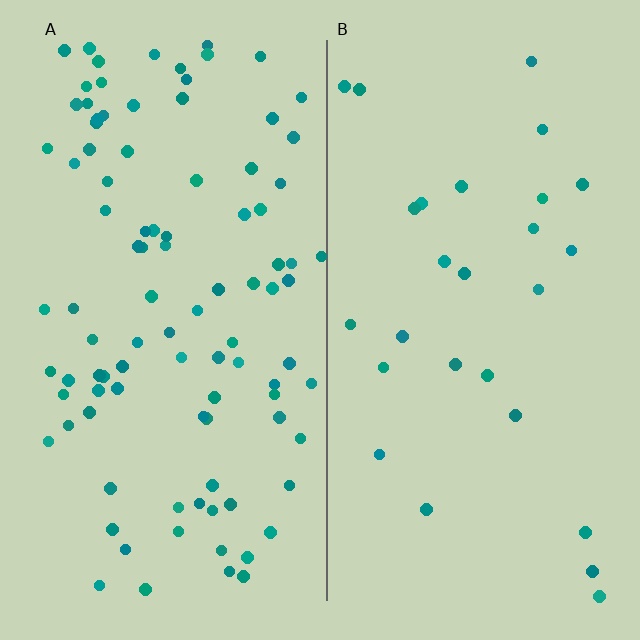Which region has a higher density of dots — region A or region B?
A (the left).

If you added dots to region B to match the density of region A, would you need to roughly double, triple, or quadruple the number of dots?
Approximately quadruple.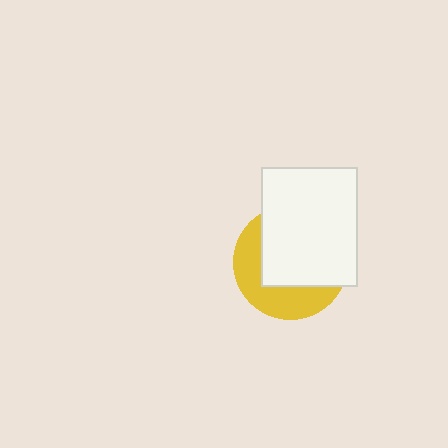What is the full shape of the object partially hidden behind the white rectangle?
The partially hidden object is a yellow circle.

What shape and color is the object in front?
The object in front is a white rectangle.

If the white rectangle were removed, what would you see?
You would see the complete yellow circle.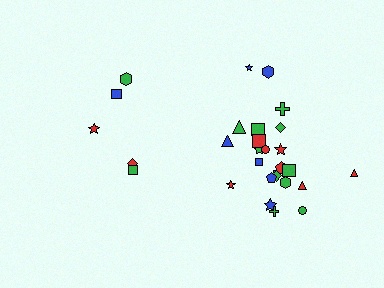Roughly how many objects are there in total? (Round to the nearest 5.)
Roughly 30 objects in total.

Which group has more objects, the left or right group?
The right group.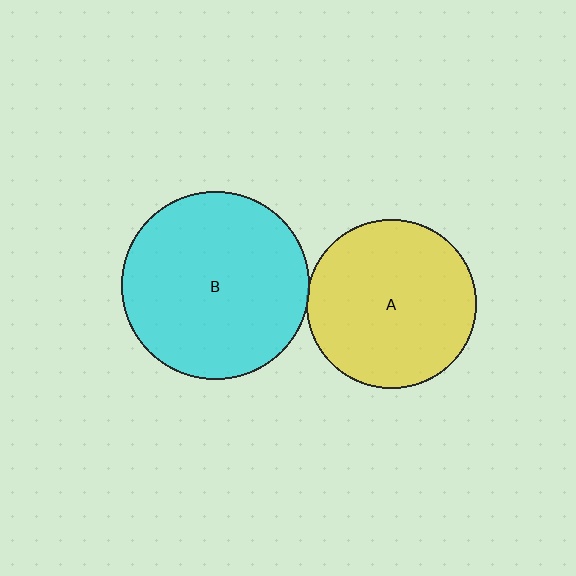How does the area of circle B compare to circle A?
Approximately 1.2 times.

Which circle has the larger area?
Circle B (cyan).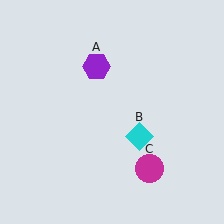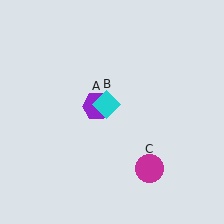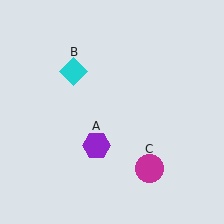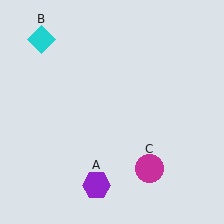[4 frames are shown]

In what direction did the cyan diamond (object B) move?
The cyan diamond (object B) moved up and to the left.